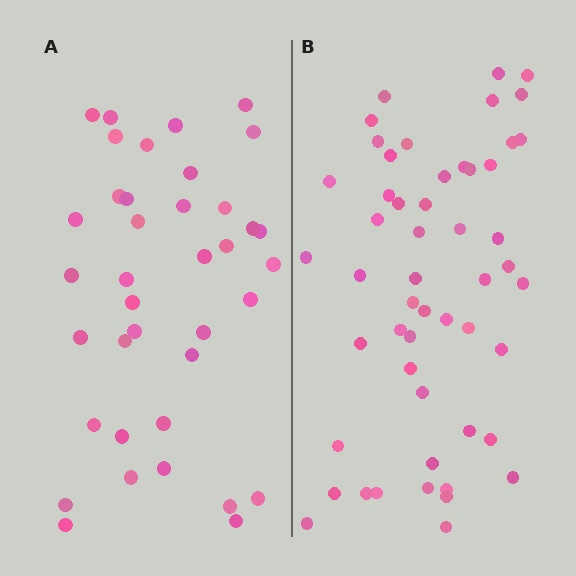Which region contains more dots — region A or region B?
Region B (the right region) has more dots.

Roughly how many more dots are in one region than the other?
Region B has approximately 15 more dots than region A.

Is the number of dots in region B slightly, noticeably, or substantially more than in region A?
Region B has noticeably more, but not dramatically so. The ratio is roughly 1.4 to 1.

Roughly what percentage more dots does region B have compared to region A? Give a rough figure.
About 35% more.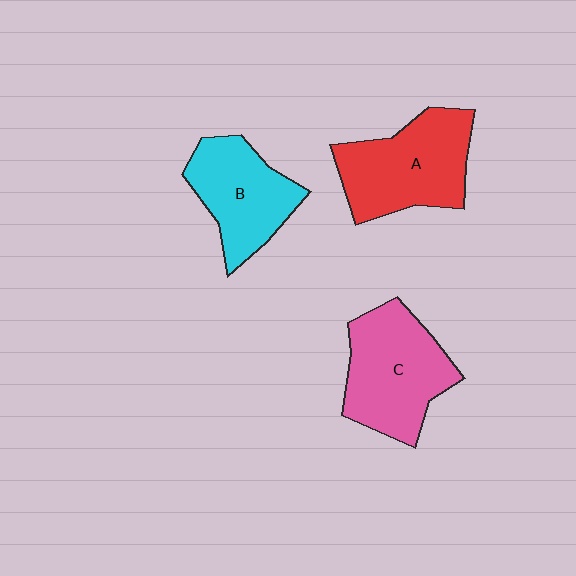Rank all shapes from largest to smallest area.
From largest to smallest: C (pink), A (red), B (cyan).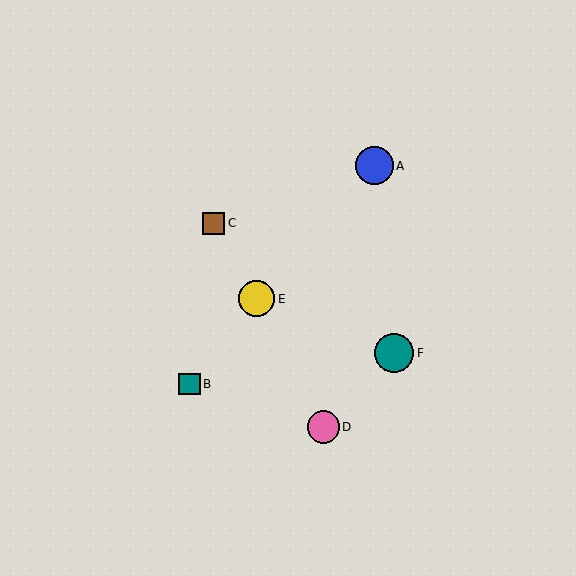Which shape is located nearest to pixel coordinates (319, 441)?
The pink circle (labeled D) at (323, 427) is nearest to that location.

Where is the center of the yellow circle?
The center of the yellow circle is at (257, 299).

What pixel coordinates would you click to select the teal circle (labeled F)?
Click at (394, 353) to select the teal circle F.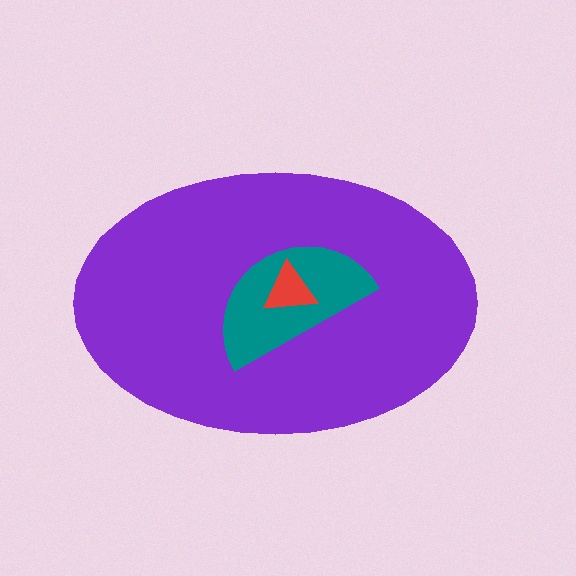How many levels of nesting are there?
3.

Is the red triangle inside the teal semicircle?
Yes.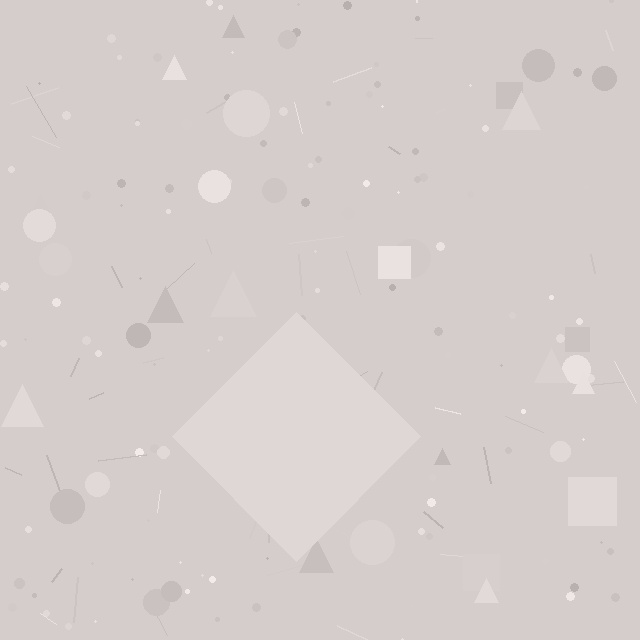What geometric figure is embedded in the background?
A diamond is embedded in the background.